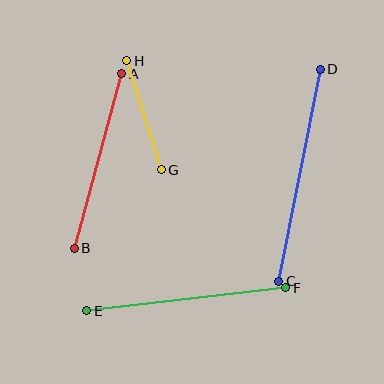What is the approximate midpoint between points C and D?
The midpoint is at approximately (300, 175) pixels.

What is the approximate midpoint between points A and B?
The midpoint is at approximately (98, 161) pixels.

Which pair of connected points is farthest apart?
Points C and D are farthest apart.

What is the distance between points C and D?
The distance is approximately 216 pixels.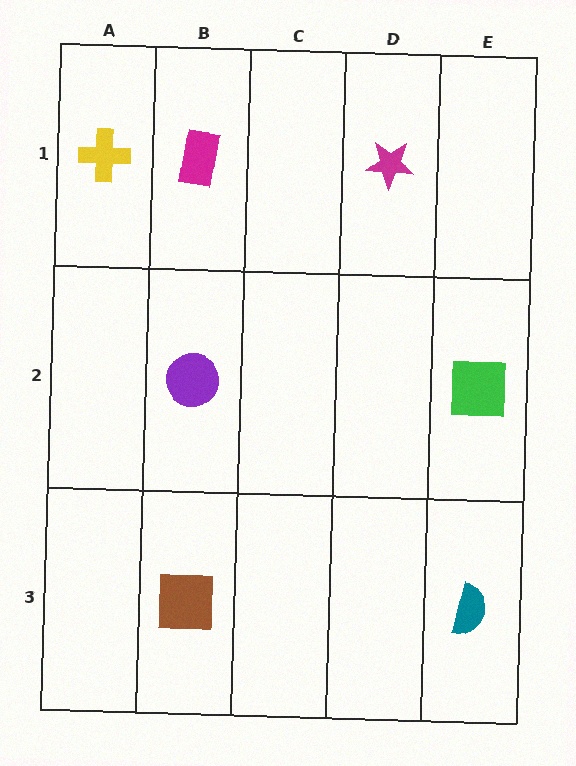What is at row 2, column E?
A green square.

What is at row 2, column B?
A purple circle.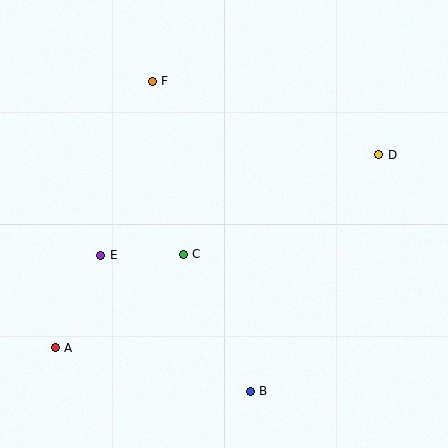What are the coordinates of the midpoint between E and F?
The midpoint between E and F is at (127, 168).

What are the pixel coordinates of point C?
Point C is at (183, 254).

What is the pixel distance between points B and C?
The distance between B and C is 152 pixels.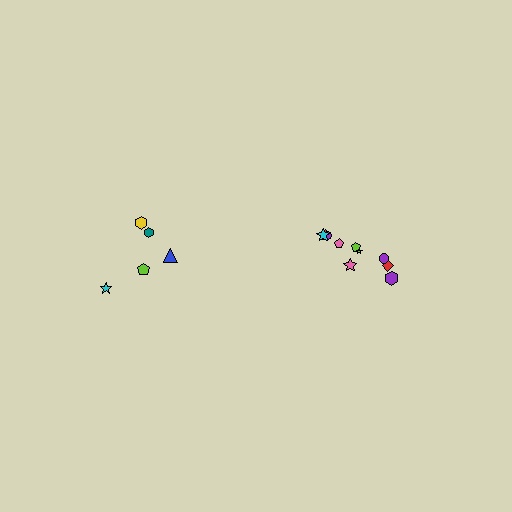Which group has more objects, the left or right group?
The right group.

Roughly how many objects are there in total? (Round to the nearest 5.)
Roughly 15 objects in total.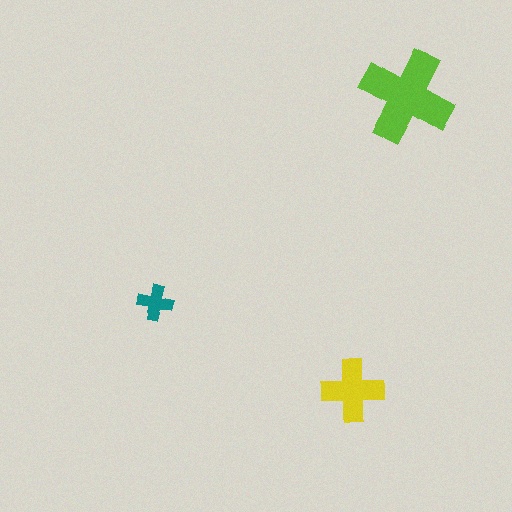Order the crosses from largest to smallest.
the lime one, the yellow one, the teal one.